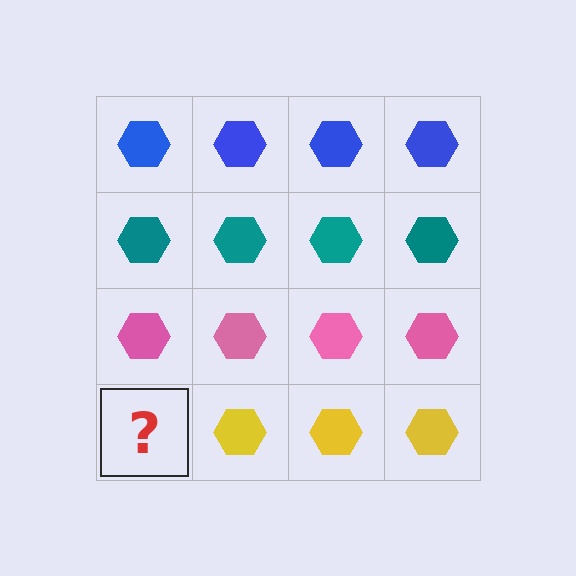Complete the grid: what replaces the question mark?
The question mark should be replaced with a yellow hexagon.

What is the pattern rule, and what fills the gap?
The rule is that each row has a consistent color. The gap should be filled with a yellow hexagon.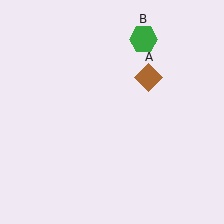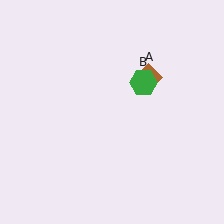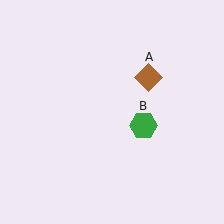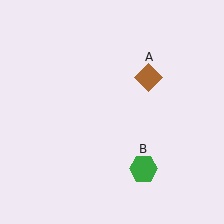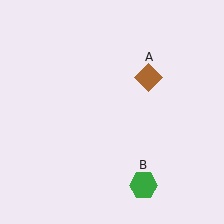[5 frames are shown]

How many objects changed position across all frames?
1 object changed position: green hexagon (object B).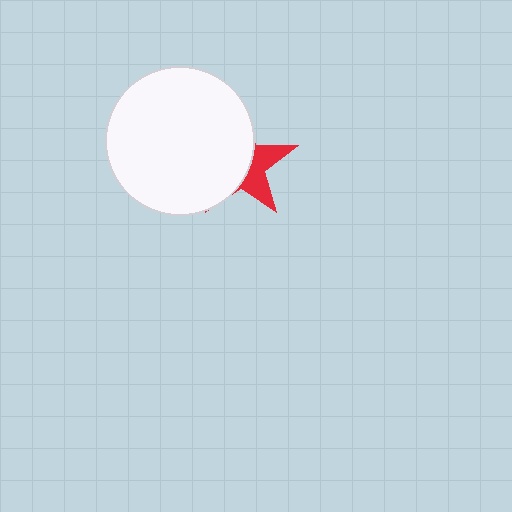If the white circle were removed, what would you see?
You would see the complete red star.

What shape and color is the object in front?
The object in front is a white circle.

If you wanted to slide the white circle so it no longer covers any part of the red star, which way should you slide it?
Slide it left — that is the most direct way to separate the two shapes.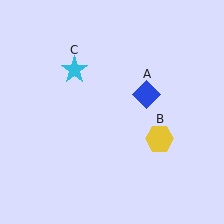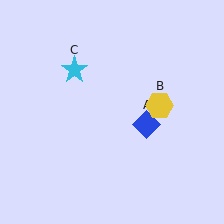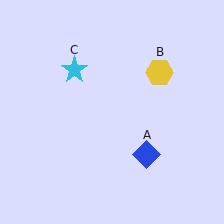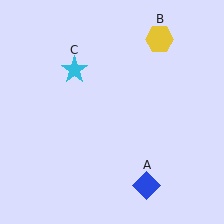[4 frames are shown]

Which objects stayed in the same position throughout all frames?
Cyan star (object C) remained stationary.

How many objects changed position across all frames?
2 objects changed position: blue diamond (object A), yellow hexagon (object B).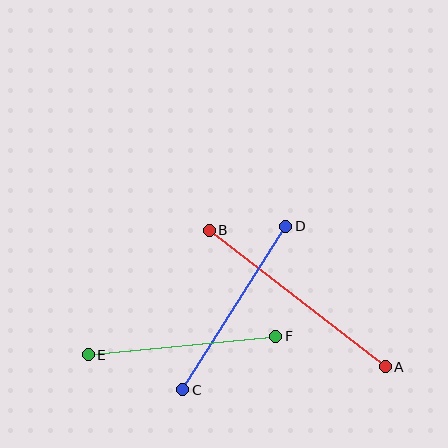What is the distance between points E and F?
The distance is approximately 188 pixels.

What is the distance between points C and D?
The distance is approximately 193 pixels.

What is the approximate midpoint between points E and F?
The midpoint is at approximately (182, 345) pixels.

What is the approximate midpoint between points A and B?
The midpoint is at approximately (297, 299) pixels.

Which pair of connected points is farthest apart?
Points A and B are farthest apart.